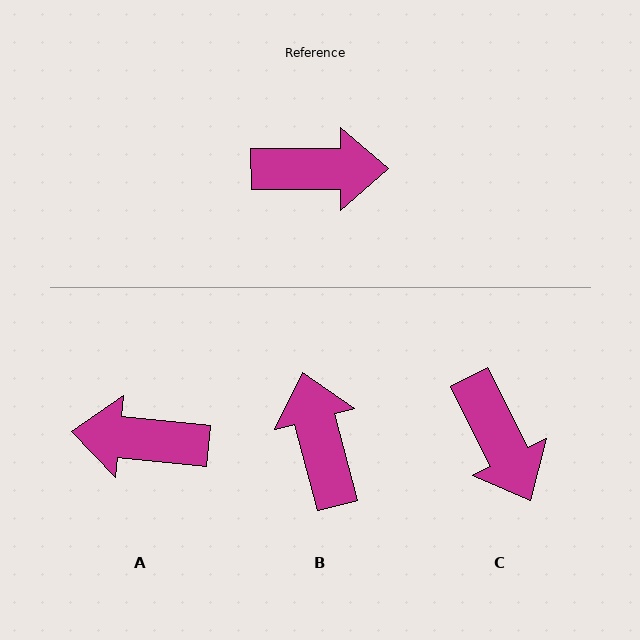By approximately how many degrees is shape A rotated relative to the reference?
Approximately 174 degrees counter-clockwise.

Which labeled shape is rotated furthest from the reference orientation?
A, about 174 degrees away.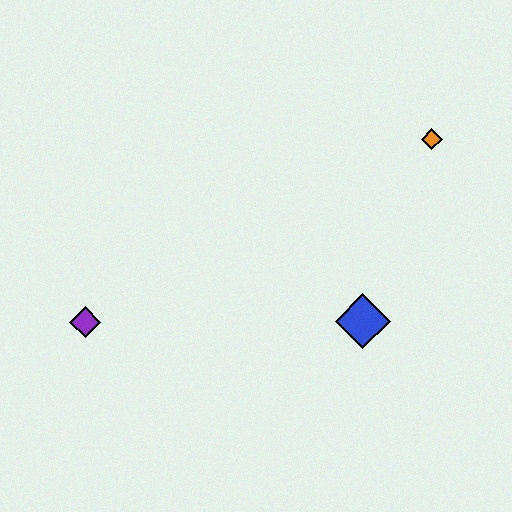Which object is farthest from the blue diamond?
The purple diamond is farthest from the blue diamond.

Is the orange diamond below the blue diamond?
No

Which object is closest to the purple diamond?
The blue diamond is closest to the purple diamond.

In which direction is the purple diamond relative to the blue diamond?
The purple diamond is to the left of the blue diamond.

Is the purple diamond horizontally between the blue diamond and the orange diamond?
No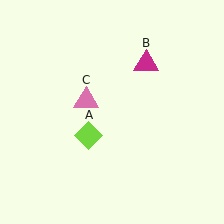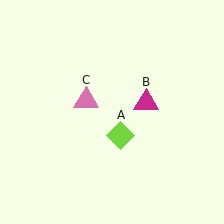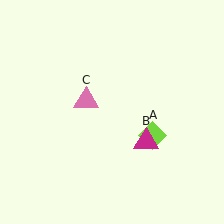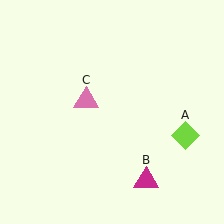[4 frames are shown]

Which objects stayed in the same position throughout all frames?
Pink triangle (object C) remained stationary.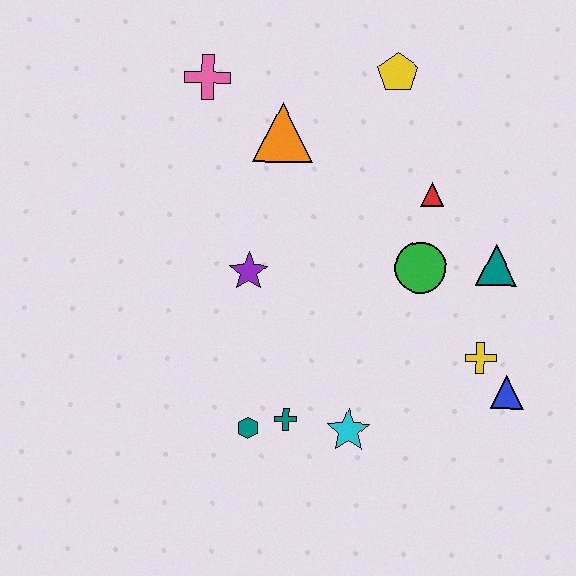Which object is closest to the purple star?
The orange triangle is closest to the purple star.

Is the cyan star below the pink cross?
Yes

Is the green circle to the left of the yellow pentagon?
No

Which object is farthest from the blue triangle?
The pink cross is farthest from the blue triangle.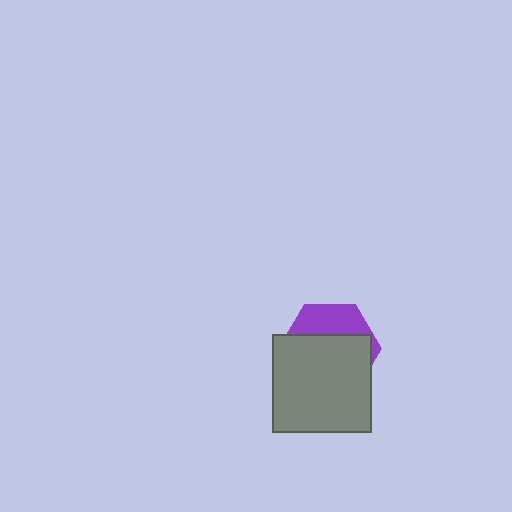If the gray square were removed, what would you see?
You would see the complete purple hexagon.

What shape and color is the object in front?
The object in front is a gray square.